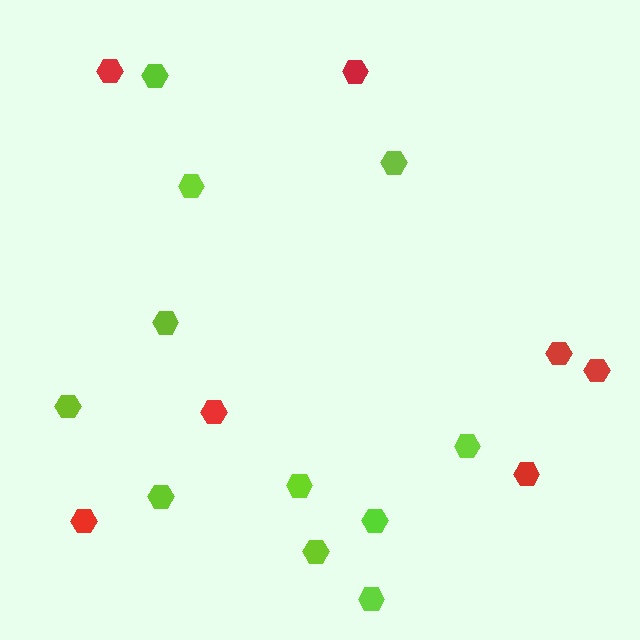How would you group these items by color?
There are 2 groups: one group of red hexagons (7) and one group of lime hexagons (11).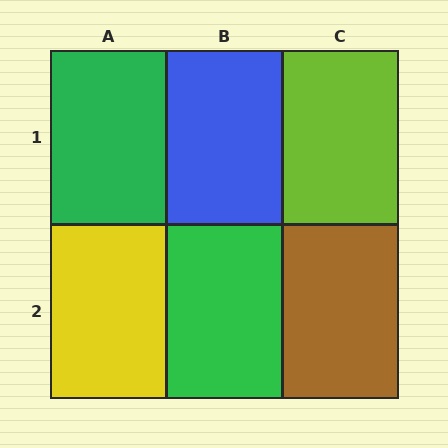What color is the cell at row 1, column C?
Lime.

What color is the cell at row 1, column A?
Green.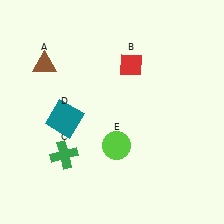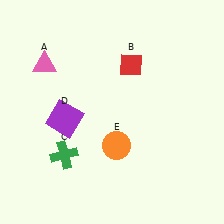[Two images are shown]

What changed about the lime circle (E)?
In Image 1, E is lime. In Image 2, it changed to orange.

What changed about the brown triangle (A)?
In Image 1, A is brown. In Image 2, it changed to pink.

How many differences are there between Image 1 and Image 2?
There are 3 differences between the two images.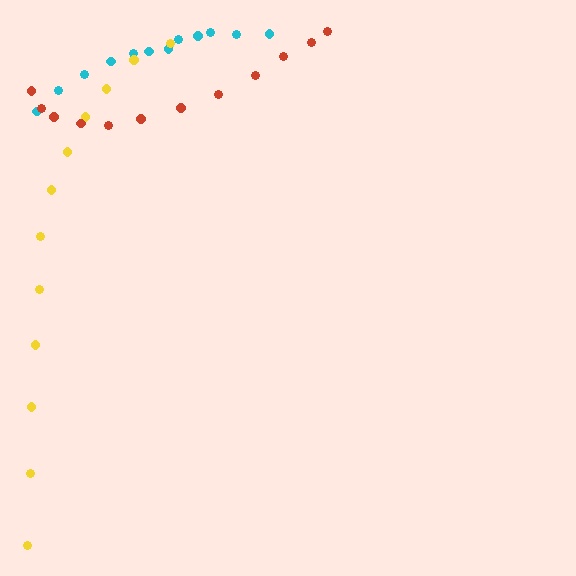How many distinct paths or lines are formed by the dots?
There are 3 distinct paths.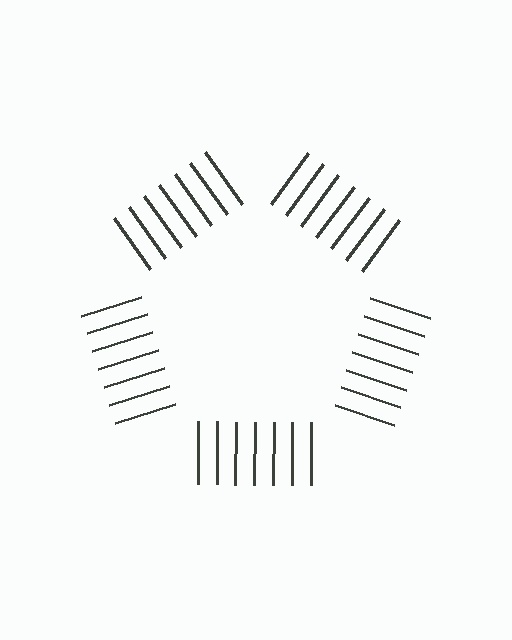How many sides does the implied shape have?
5 sides — the line-ends trace a pentagon.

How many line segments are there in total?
35 — 7 along each of the 5 edges.